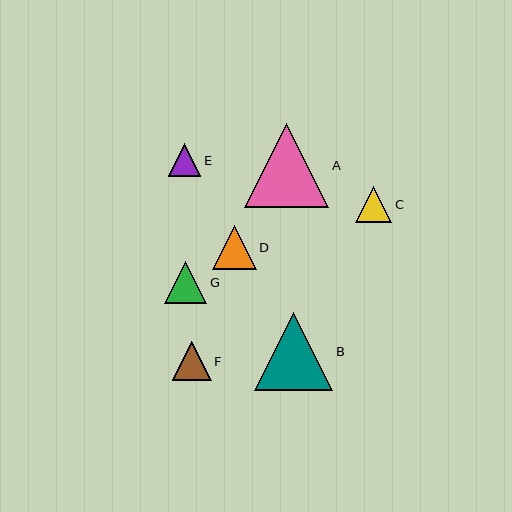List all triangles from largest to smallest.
From largest to smallest: A, B, D, G, F, C, E.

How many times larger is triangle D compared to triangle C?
Triangle D is approximately 1.2 times the size of triangle C.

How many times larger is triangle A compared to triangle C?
Triangle A is approximately 2.3 times the size of triangle C.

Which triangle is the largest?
Triangle A is the largest with a size of approximately 84 pixels.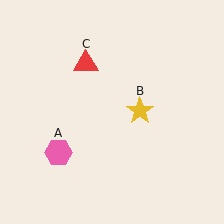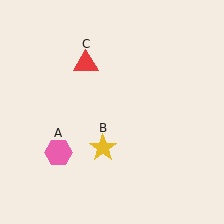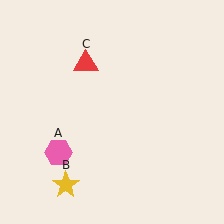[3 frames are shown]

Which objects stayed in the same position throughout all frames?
Pink hexagon (object A) and red triangle (object C) remained stationary.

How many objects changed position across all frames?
1 object changed position: yellow star (object B).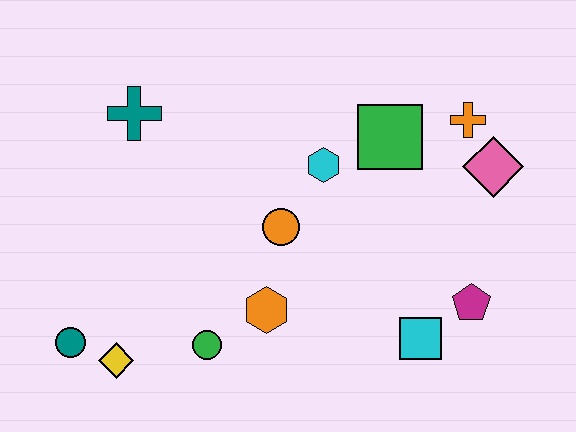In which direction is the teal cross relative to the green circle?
The teal cross is above the green circle.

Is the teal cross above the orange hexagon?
Yes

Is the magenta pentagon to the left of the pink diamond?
Yes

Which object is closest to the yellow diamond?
The teal circle is closest to the yellow diamond.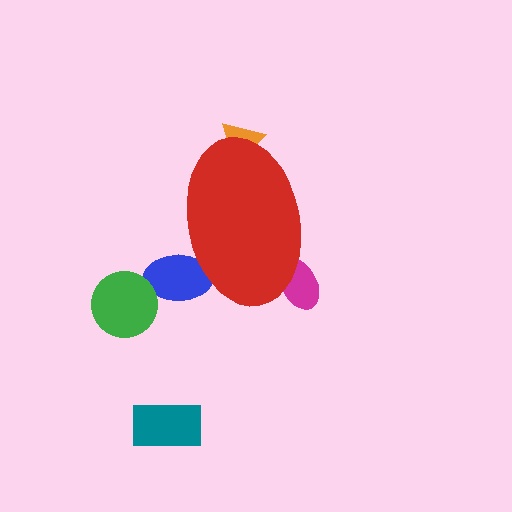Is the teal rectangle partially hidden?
No, the teal rectangle is fully visible.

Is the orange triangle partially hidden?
Yes, the orange triangle is partially hidden behind the red ellipse.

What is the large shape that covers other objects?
A red ellipse.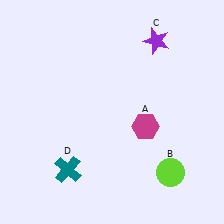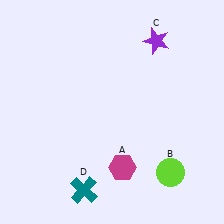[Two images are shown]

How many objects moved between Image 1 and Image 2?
2 objects moved between the two images.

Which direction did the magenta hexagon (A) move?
The magenta hexagon (A) moved down.